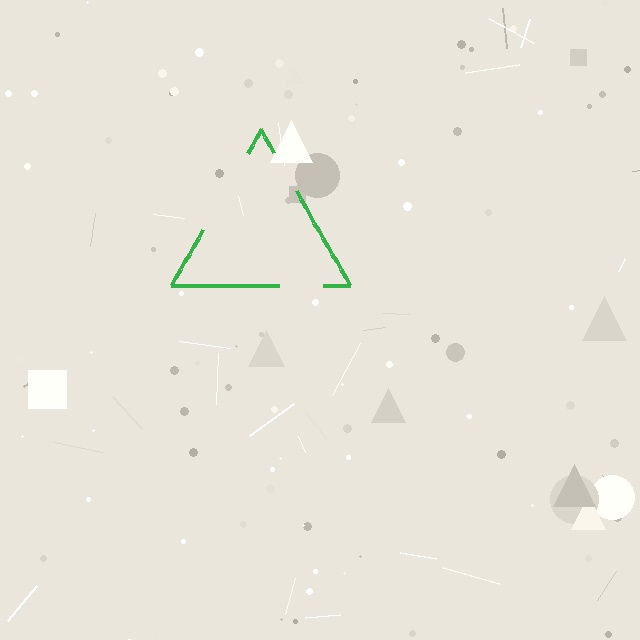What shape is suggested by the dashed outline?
The dashed outline suggests a triangle.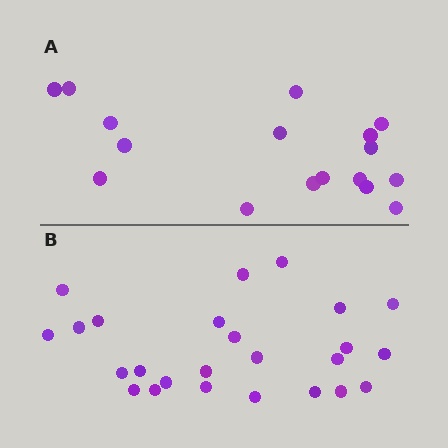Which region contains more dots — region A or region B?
Region B (the bottom region) has more dots.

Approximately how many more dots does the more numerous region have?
Region B has roughly 8 or so more dots than region A.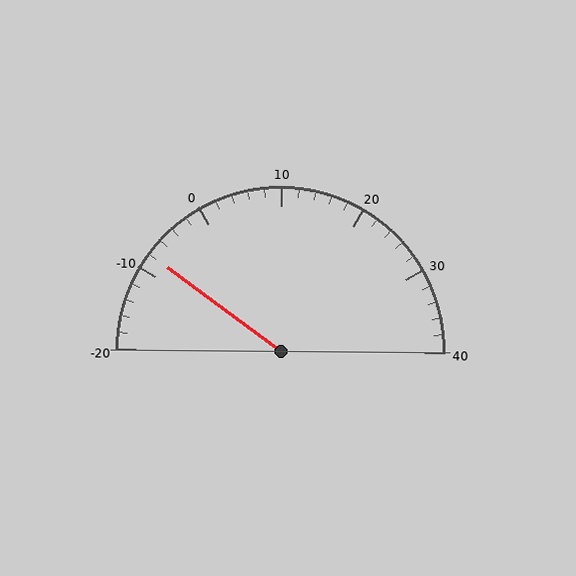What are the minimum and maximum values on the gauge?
The gauge ranges from -20 to 40.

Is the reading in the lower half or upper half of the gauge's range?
The reading is in the lower half of the range (-20 to 40).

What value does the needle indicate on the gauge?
The needle indicates approximately -8.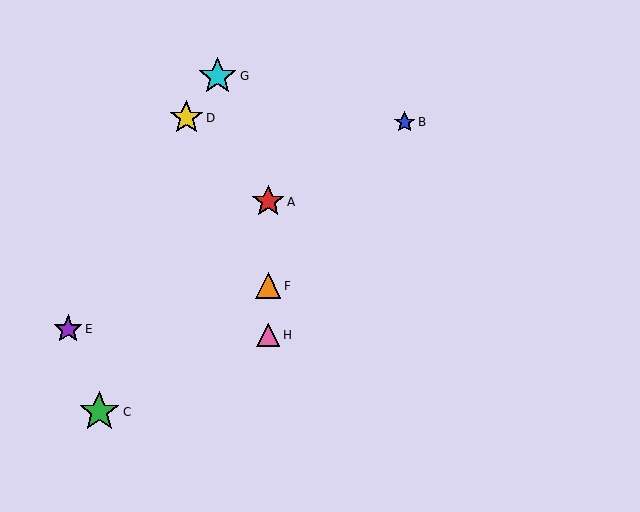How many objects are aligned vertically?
3 objects (A, F, H) are aligned vertically.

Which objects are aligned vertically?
Objects A, F, H are aligned vertically.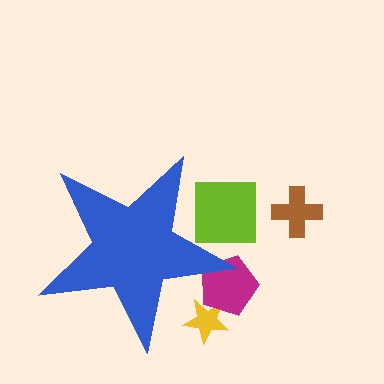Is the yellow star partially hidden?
Yes, the yellow star is partially hidden behind the blue star.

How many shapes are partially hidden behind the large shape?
3 shapes are partially hidden.